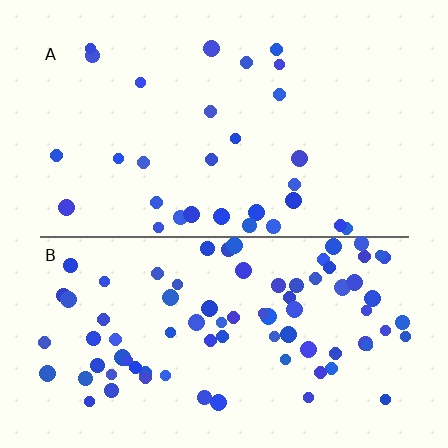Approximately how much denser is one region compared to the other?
Approximately 2.8× — region B over region A.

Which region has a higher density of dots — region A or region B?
B (the bottom).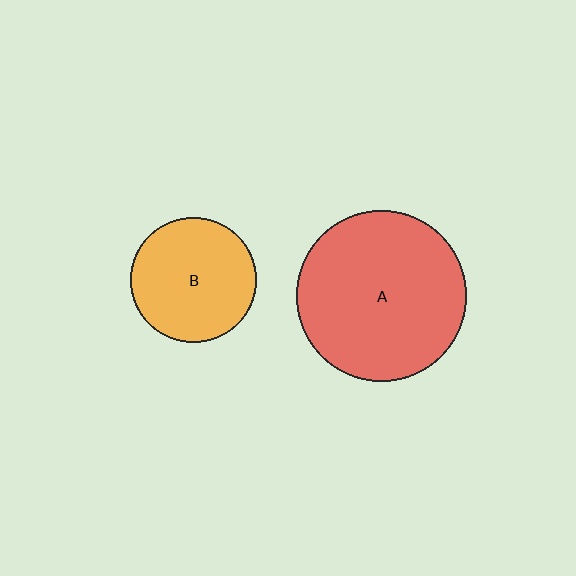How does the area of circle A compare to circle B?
Approximately 1.8 times.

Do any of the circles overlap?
No, none of the circles overlap.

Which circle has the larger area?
Circle A (red).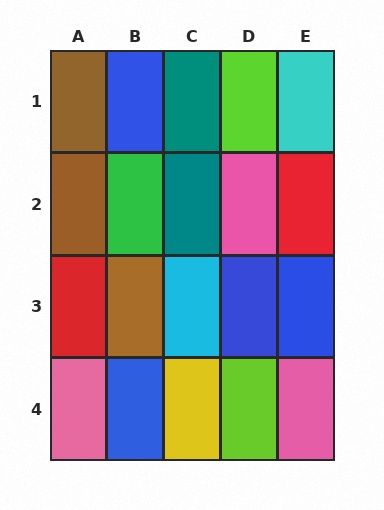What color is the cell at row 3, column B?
Brown.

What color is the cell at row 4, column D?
Lime.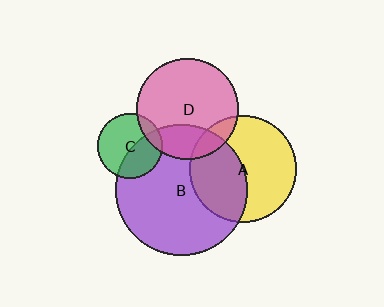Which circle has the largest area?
Circle B (purple).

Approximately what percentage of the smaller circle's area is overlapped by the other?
Approximately 15%.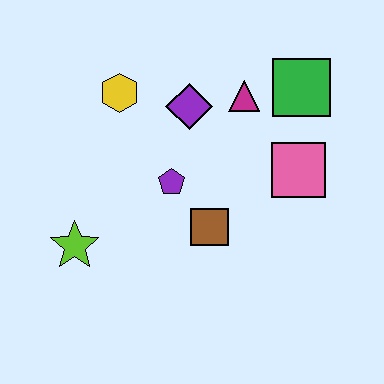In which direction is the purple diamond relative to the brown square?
The purple diamond is above the brown square.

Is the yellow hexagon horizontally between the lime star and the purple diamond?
Yes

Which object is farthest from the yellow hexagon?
The pink square is farthest from the yellow hexagon.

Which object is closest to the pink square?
The green square is closest to the pink square.